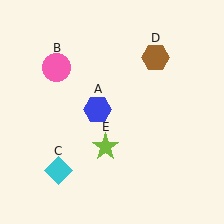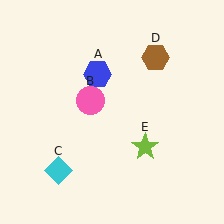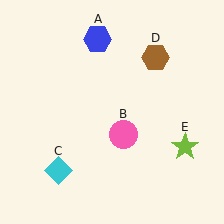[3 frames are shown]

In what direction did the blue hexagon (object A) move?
The blue hexagon (object A) moved up.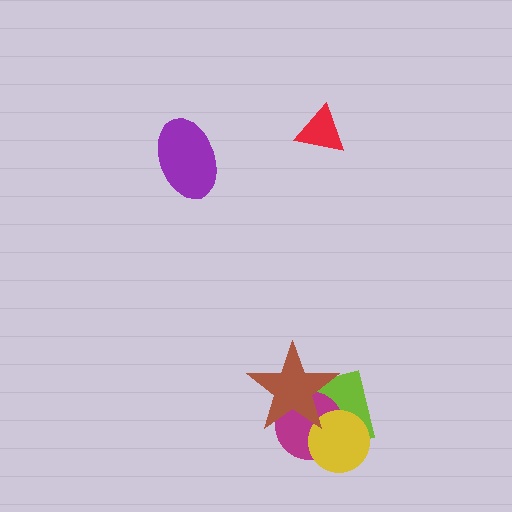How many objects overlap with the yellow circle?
3 objects overlap with the yellow circle.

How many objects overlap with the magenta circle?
3 objects overlap with the magenta circle.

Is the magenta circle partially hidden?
Yes, it is partially covered by another shape.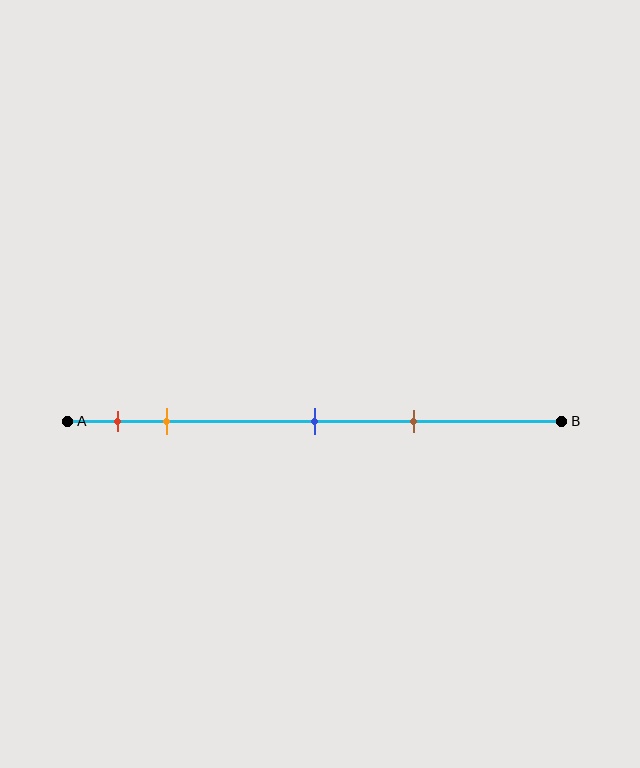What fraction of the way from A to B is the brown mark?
The brown mark is approximately 70% (0.7) of the way from A to B.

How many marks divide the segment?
There are 4 marks dividing the segment.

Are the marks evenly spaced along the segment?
No, the marks are not evenly spaced.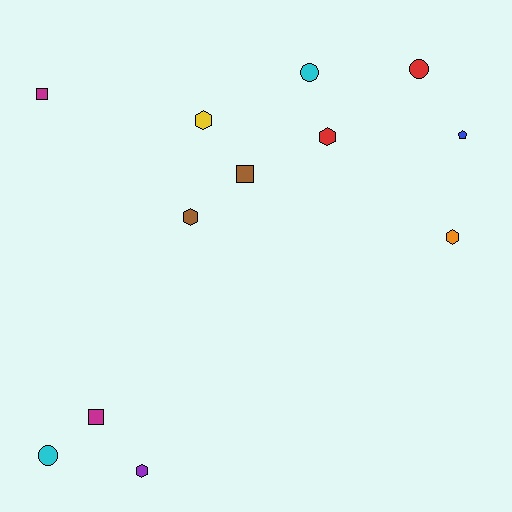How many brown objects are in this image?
There are 2 brown objects.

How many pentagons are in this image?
There is 1 pentagon.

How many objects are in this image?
There are 12 objects.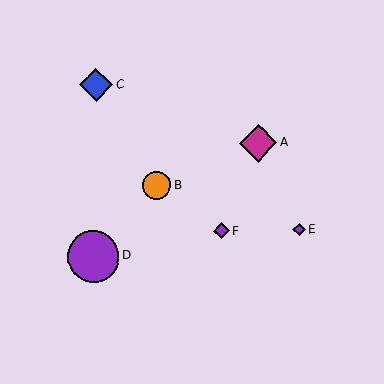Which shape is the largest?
The purple circle (labeled D) is the largest.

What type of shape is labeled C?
Shape C is a blue diamond.